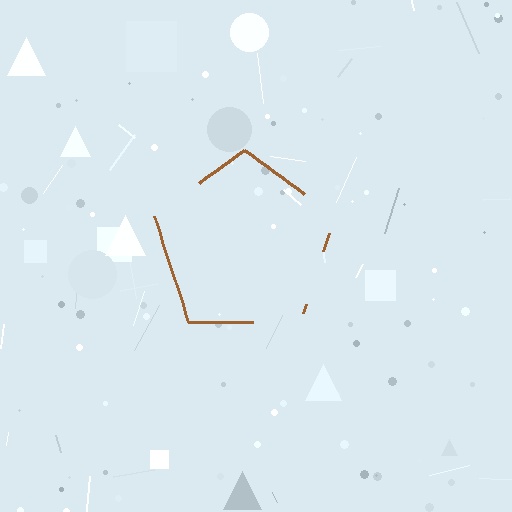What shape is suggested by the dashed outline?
The dashed outline suggests a pentagon.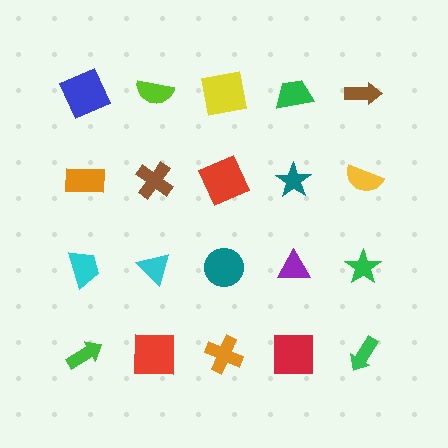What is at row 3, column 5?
A green star.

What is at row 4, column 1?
A green arrow.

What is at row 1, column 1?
A blue square.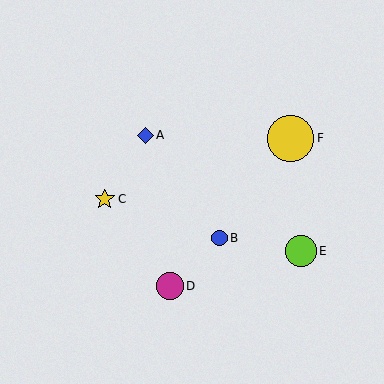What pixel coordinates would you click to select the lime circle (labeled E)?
Click at (301, 251) to select the lime circle E.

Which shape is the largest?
The yellow circle (labeled F) is the largest.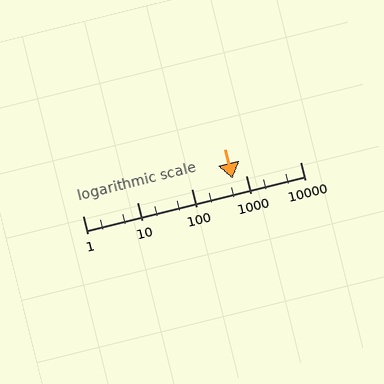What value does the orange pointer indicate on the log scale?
The pointer indicates approximately 570.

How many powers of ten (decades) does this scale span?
The scale spans 4 decades, from 1 to 10000.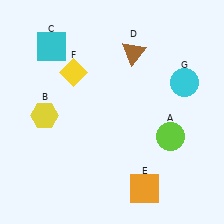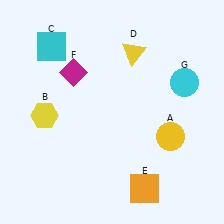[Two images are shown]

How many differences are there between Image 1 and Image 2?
There are 3 differences between the two images.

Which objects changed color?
A changed from lime to yellow. D changed from brown to yellow. F changed from yellow to magenta.